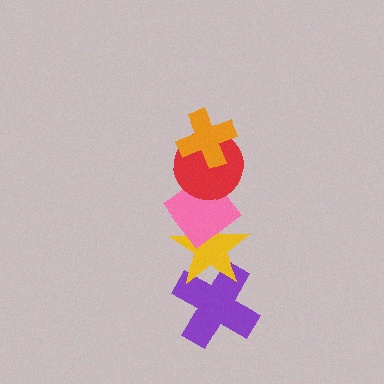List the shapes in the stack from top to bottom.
From top to bottom: the orange cross, the red circle, the pink diamond, the yellow star, the purple cross.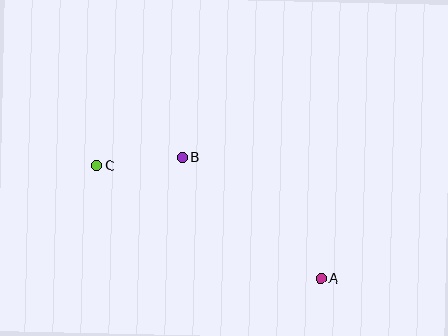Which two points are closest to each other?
Points B and C are closest to each other.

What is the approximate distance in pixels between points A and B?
The distance between A and B is approximately 184 pixels.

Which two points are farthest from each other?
Points A and C are farthest from each other.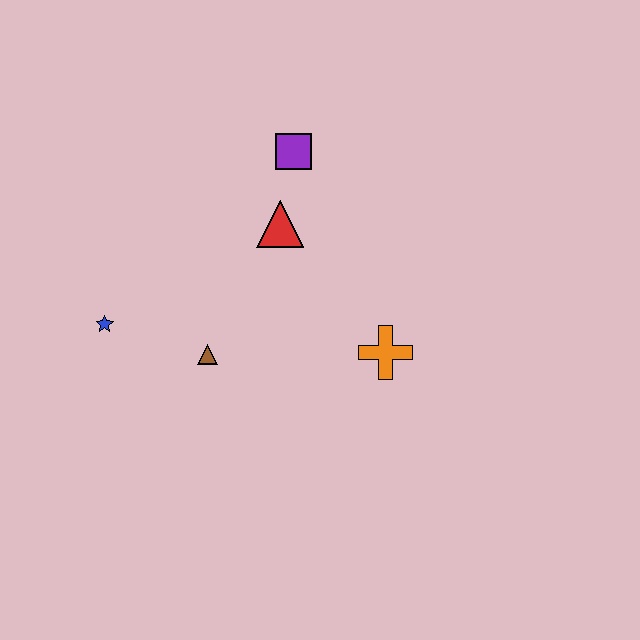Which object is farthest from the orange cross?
The blue star is farthest from the orange cross.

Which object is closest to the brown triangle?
The blue star is closest to the brown triangle.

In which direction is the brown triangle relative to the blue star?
The brown triangle is to the right of the blue star.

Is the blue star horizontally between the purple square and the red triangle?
No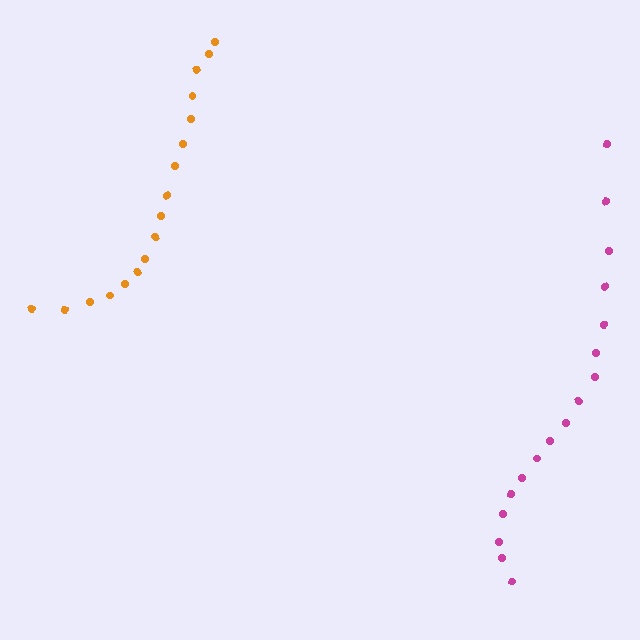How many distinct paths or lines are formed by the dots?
There are 2 distinct paths.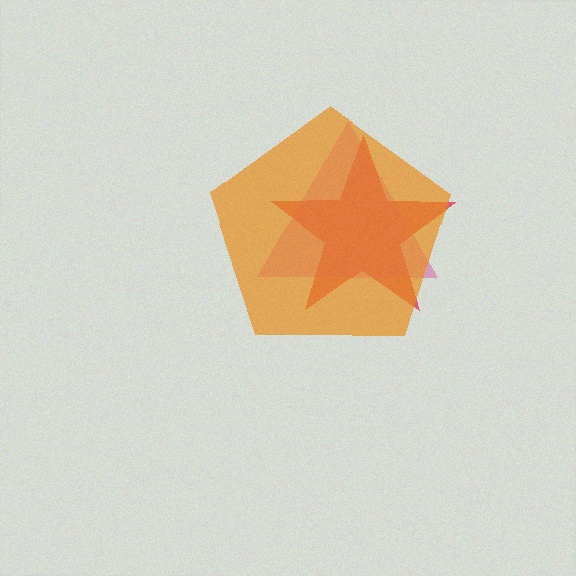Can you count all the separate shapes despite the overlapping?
Yes, there are 3 separate shapes.